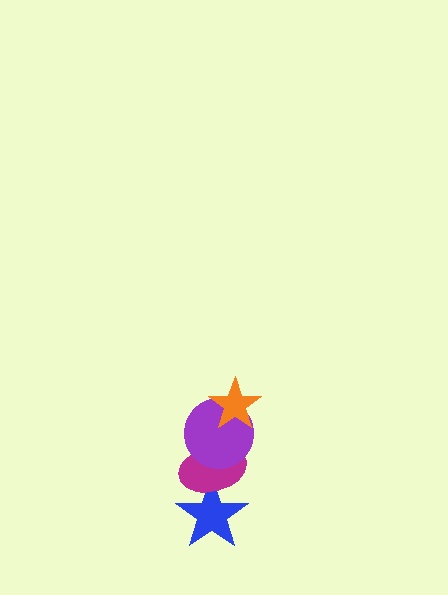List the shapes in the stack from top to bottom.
From top to bottom: the orange star, the purple circle, the magenta ellipse, the blue star.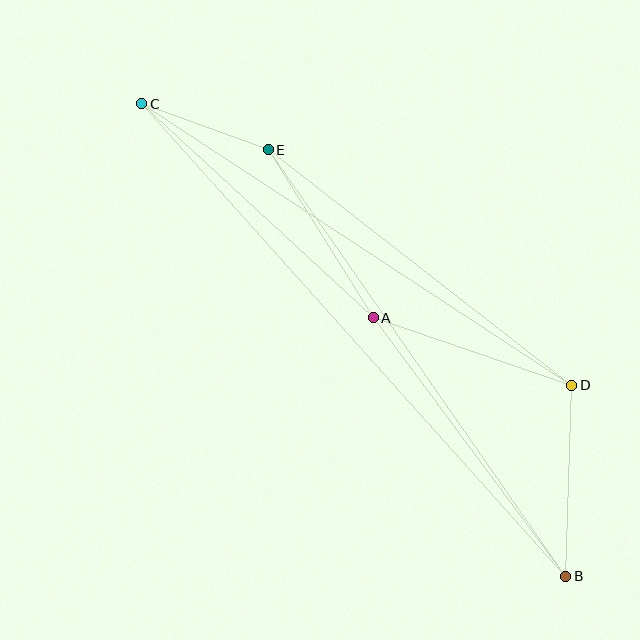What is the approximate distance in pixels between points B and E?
The distance between B and E is approximately 520 pixels.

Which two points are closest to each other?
Points C and E are closest to each other.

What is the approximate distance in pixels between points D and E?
The distance between D and E is approximately 384 pixels.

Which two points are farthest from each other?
Points B and C are farthest from each other.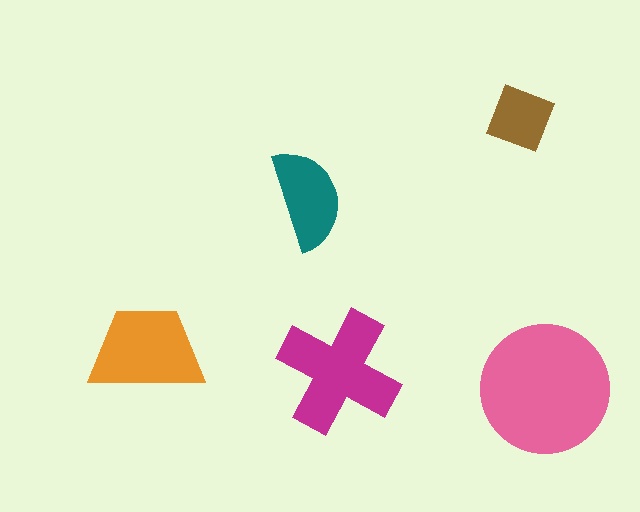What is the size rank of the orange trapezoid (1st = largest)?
3rd.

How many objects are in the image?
There are 5 objects in the image.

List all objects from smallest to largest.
The brown square, the teal semicircle, the orange trapezoid, the magenta cross, the pink circle.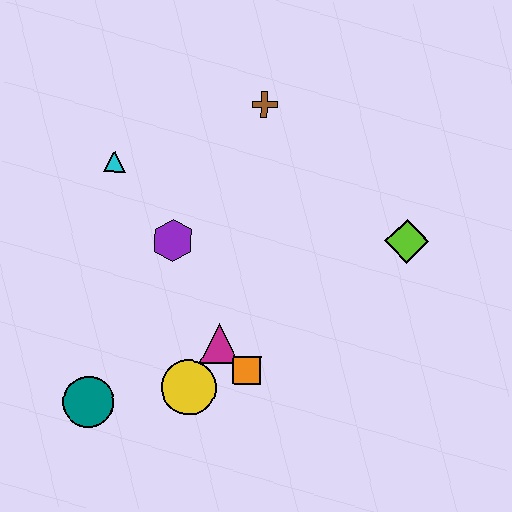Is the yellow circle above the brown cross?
No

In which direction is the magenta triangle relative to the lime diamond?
The magenta triangle is to the left of the lime diamond.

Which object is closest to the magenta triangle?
The orange square is closest to the magenta triangle.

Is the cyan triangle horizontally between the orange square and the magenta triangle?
No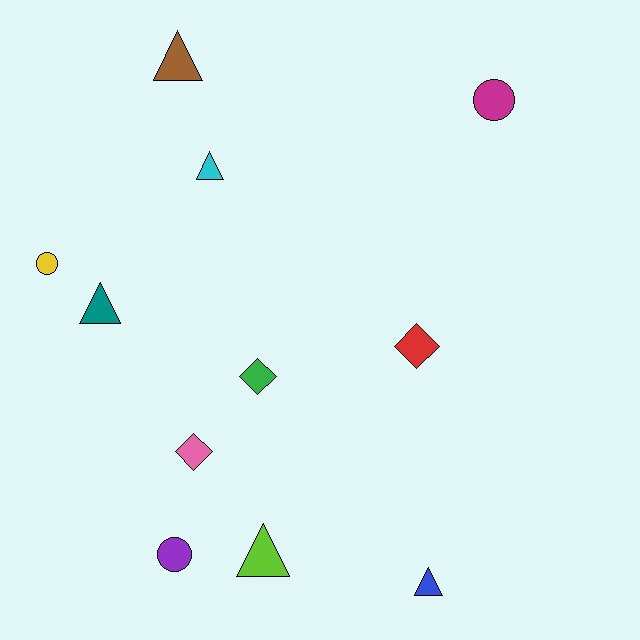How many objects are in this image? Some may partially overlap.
There are 11 objects.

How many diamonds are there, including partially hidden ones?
There are 3 diamonds.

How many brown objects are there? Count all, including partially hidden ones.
There is 1 brown object.